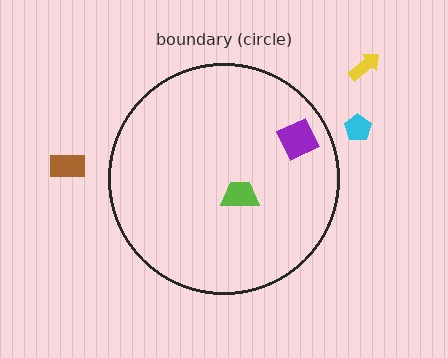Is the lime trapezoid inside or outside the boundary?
Inside.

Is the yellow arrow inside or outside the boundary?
Outside.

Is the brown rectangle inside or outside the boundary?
Outside.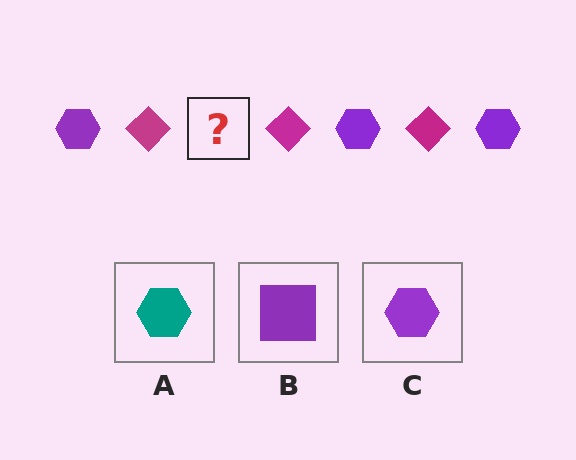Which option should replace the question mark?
Option C.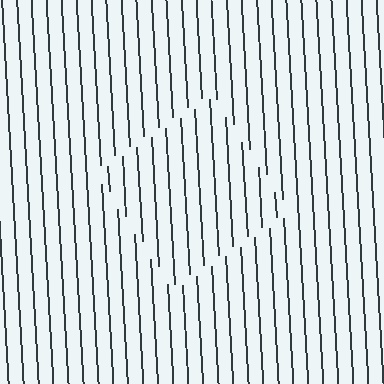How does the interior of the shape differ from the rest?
The interior of the shape contains the same grating, shifted by half a period — the contour is defined by the phase discontinuity where line-ends from the inner and outer gratings abut.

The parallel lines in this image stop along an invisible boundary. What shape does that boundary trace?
An illusory square. The interior of the shape contains the same grating, shifted by half a period — the contour is defined by the phase discontinuity where line-ends from the inner and outer gratings abut.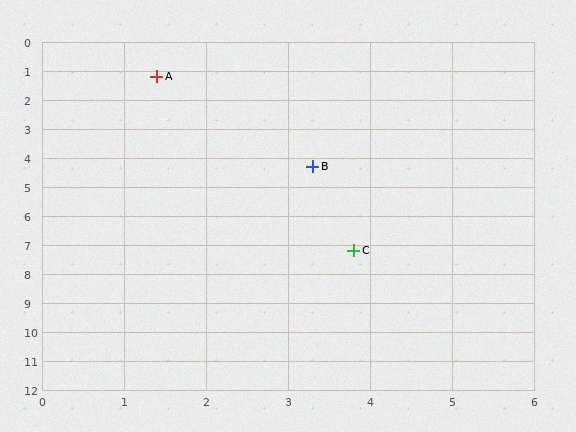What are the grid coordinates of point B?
Point B is at approximately (3.3, 4.3).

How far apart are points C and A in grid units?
Points C and A are about 6.5 grid units apart.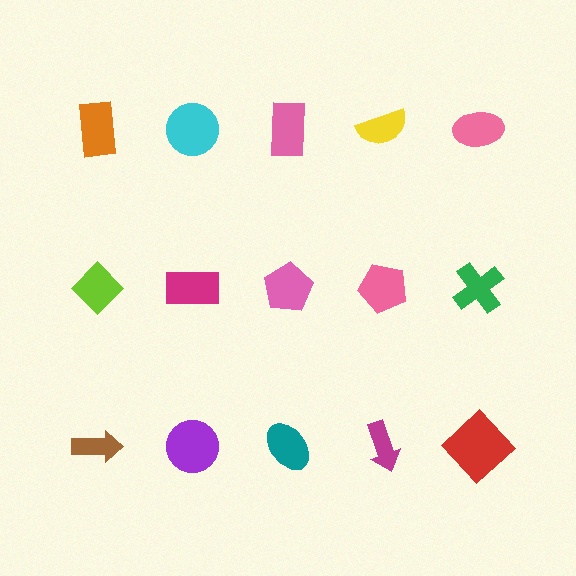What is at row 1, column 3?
A pink rectangle.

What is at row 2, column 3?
A pink pentagon.